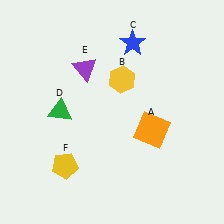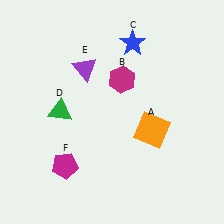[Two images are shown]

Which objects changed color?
B changed from yellow to magenta. F changed from yellow to magenta.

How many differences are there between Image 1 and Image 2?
There are 2 differences between the two images.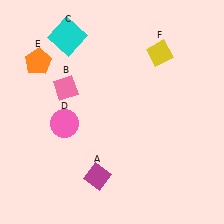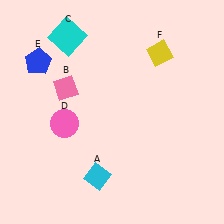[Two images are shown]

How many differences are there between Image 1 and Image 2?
There are 2 differences between the two images.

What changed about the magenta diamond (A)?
In Image 1, A is magenta. In Image 2, it changed to cyan.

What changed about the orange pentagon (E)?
In Image 1, E is orange. In Image 2, it changed to blue.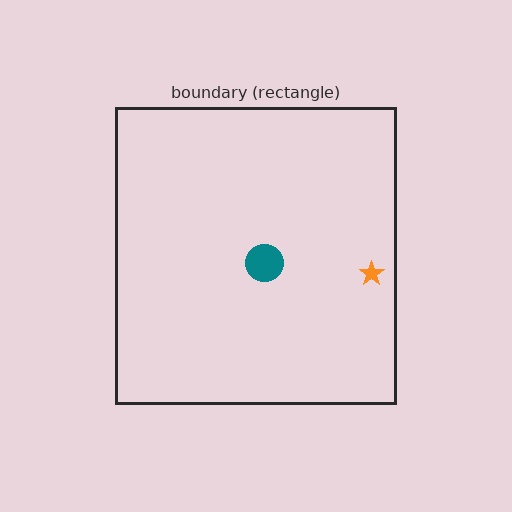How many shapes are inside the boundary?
2 inside, 0 outside.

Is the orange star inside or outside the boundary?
Inside.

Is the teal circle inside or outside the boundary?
Inside.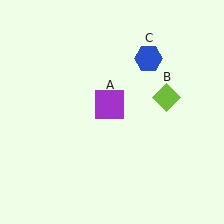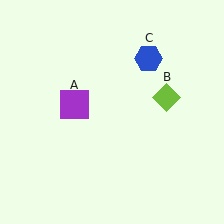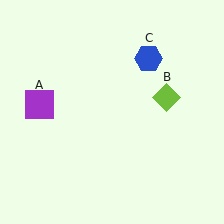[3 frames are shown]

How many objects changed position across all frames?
1 object changed position: purple square (object A).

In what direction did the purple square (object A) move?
The purple square (object A) moved left.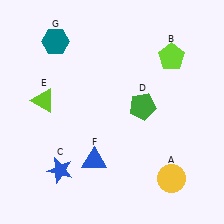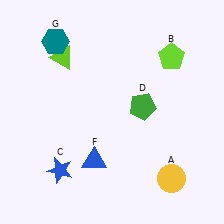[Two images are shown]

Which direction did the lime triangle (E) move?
The lime triangle (E) moved up.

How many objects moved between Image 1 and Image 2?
1 object moved between the two images.